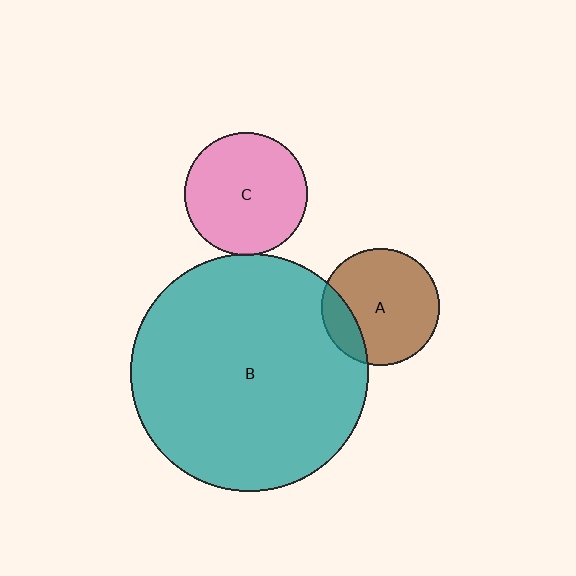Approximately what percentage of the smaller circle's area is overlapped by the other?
Approximately 20%.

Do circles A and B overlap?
Yes.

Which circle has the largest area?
Circle B (teal).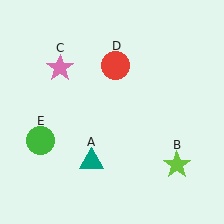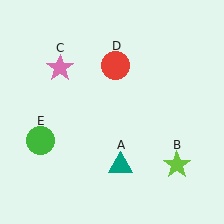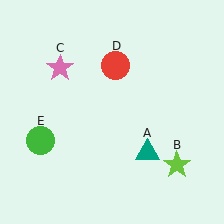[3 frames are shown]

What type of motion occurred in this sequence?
The teal triangle (object A) rotated counterclockwise around the center of the scene.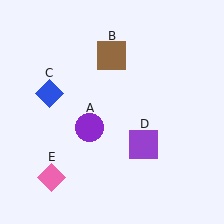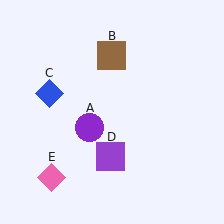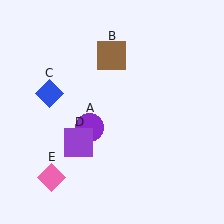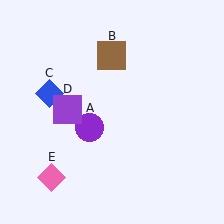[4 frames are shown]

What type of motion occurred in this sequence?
The purple square (object D) rotated clockwise around the center of the scene.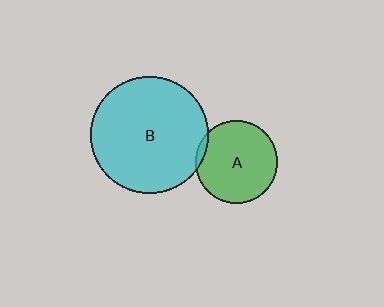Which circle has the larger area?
Circle B (cyan).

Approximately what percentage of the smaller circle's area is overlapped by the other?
Approximately 5%.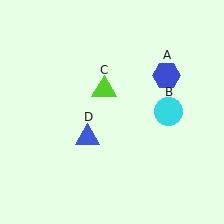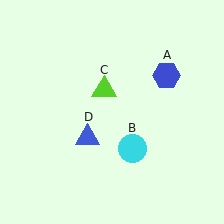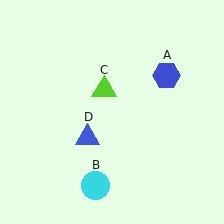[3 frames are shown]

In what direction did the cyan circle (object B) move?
The cyan circle (object B) moved down and to the left.